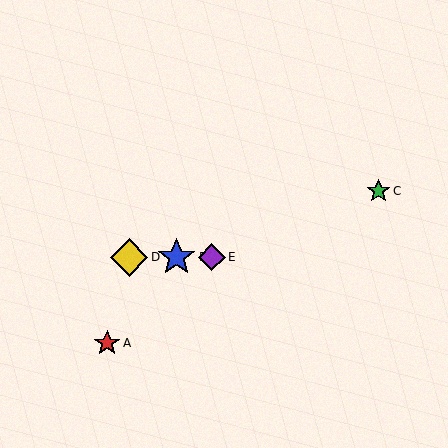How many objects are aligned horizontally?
3 objects (B, D, E) are aligned horizontally.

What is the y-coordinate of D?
Object D is at y≈257.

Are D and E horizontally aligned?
Yes, both are at y≈257.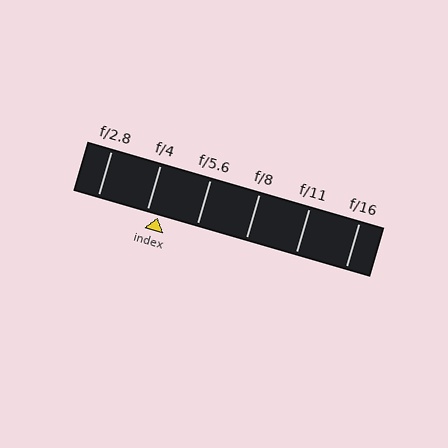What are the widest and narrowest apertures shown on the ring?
The widest aperture shown is f/2.8 and the narrowest is f/16.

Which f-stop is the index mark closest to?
The index mark is closest to f/4.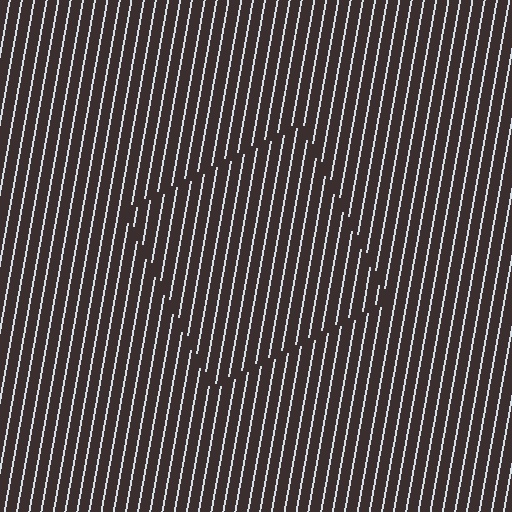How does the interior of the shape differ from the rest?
The interior of the shape contains the same grating, shifted by half a period — the contour is defined by the phase discontinuity where line-ends from the inner and outer gratings abut.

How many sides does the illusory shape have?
4 sides — the line-ends trace a square.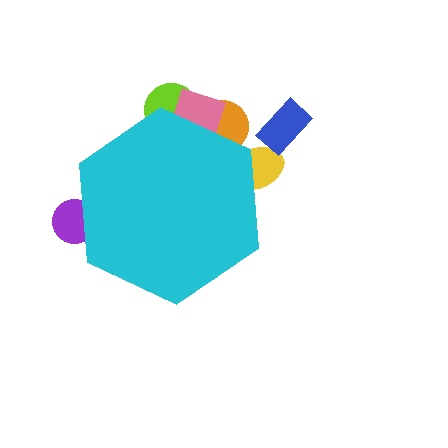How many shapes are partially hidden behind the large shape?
5 shapes are partially hidden.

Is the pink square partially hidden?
Yes, the pink square is partially hidden behind the cyan hexagon.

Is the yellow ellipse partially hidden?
Yes, the yellow ellipse is partially hidden behind the cyan hexagon.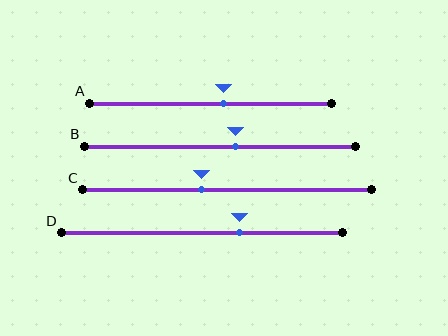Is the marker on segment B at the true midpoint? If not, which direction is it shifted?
No, the marker on segment B is shifted to the right by about 6% of the segment length.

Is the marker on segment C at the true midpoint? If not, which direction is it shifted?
No, the marker on segment C is shifted to the left by about 9% of the segment length.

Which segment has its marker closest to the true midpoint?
Segment A has its marker closest to the true midpoint.